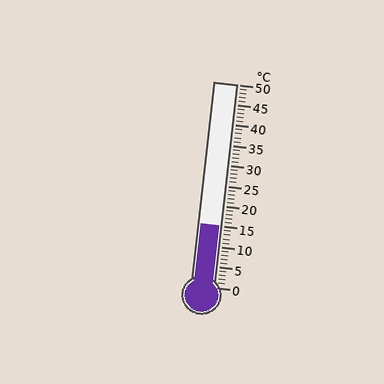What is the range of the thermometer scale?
The thermometer scale ranges from 0°C to 50°C.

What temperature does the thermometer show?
The thermometer shows approximately 15°C.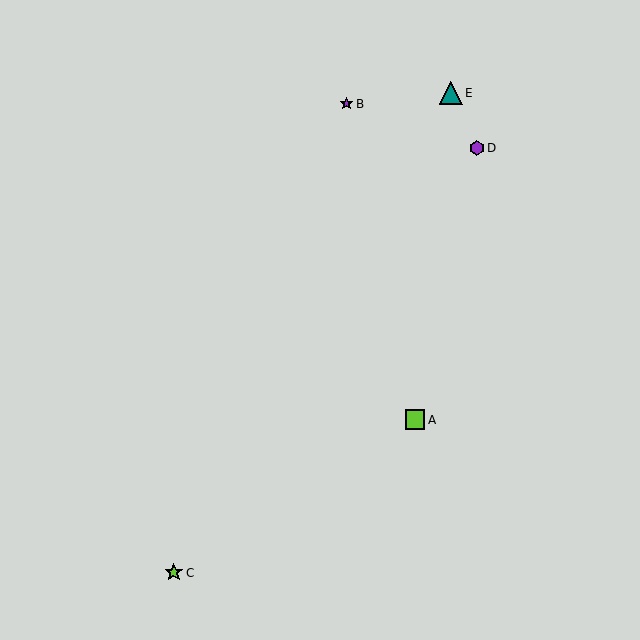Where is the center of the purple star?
The center of the purple star is at (347, 104).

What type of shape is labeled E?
Shape E is a teal triangle.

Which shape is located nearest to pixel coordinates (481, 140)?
The purple hexagon (labeled D) at (477, 148) is nearest to that location.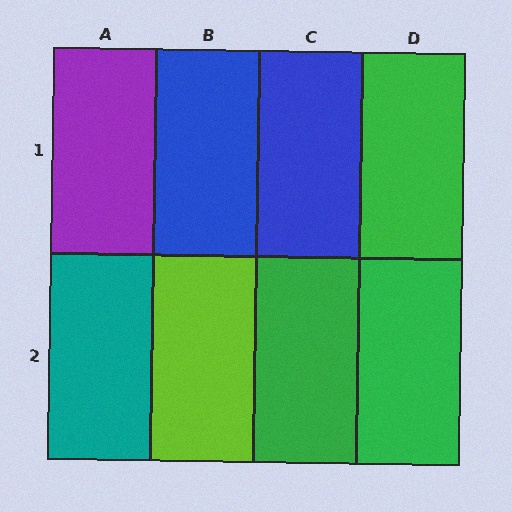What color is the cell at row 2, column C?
Green.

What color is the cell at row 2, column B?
Lime.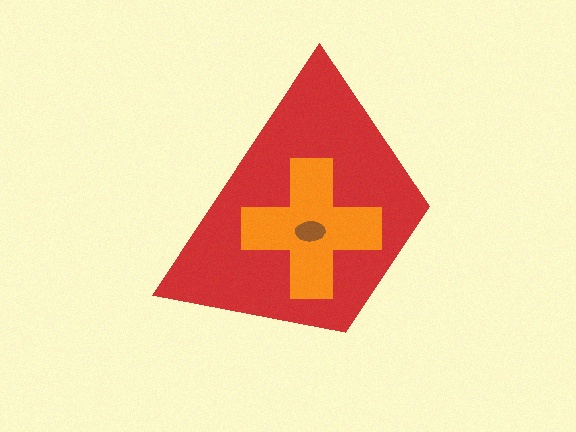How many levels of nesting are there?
3.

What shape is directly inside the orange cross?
The brown ellipse.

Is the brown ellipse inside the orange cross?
Yes.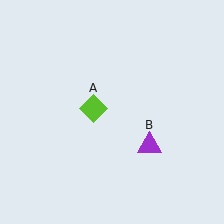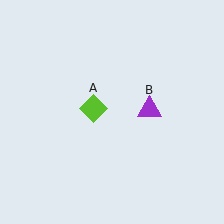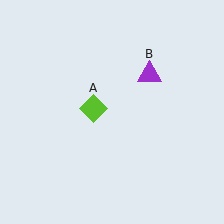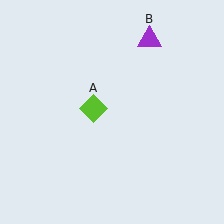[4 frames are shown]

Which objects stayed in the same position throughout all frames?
Lime diamond (object A) remained stationary.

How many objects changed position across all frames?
1 object changed position: purple triangle (object B).